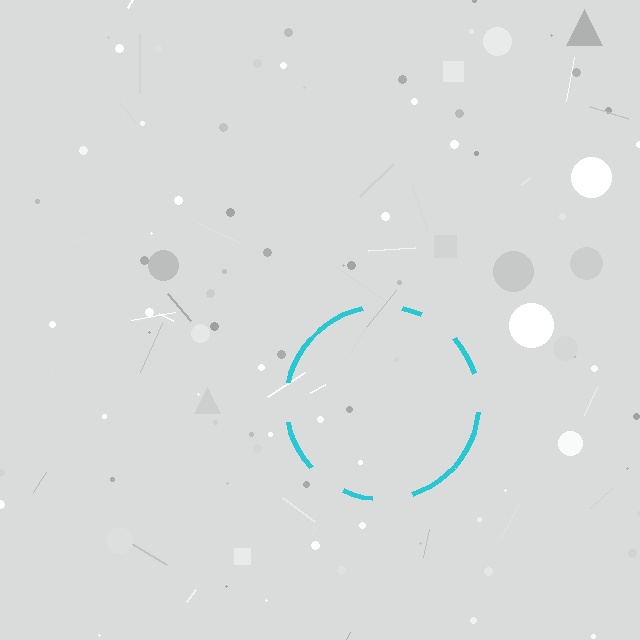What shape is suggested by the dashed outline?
The dashed outline suggests a circle.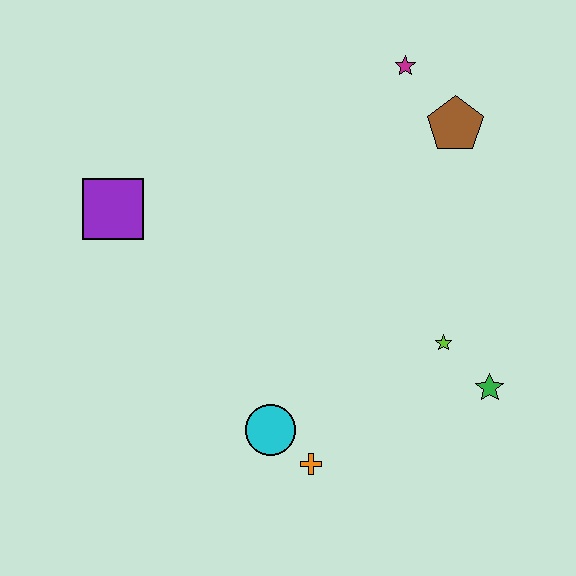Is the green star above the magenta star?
No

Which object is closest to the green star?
The lime star is closest to the green star.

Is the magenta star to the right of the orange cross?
Yes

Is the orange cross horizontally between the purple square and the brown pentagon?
Yes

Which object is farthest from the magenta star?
The orange cross is farthest from the magenta star.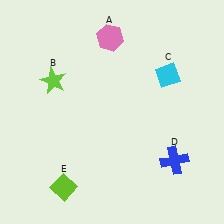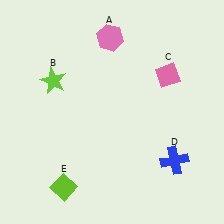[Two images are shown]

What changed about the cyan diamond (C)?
In Image 1, C is cyan. In Image 2, it changed to pink.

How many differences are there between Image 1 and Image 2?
There is 1 difference between the two images.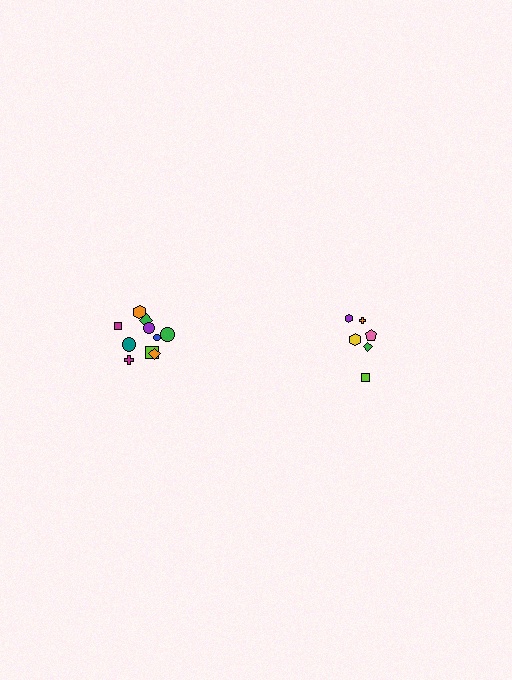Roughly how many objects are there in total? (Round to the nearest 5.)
Roughly 15 objects in total.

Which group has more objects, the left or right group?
The left group.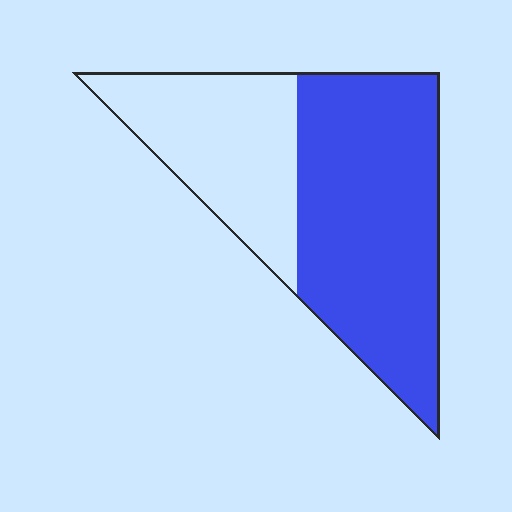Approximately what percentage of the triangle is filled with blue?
Approximately 65%.